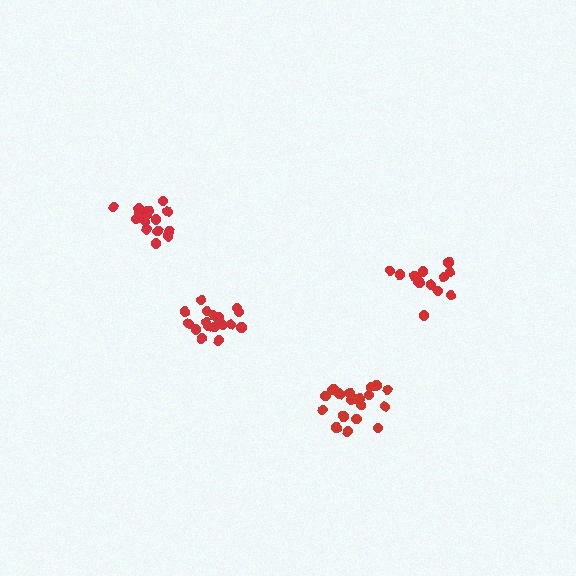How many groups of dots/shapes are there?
There are 4 groups.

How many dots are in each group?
Group 1: 17 dots, Group 2: 19 dots, Group 3: 13 dots, Group 4: 17 dots (66 total).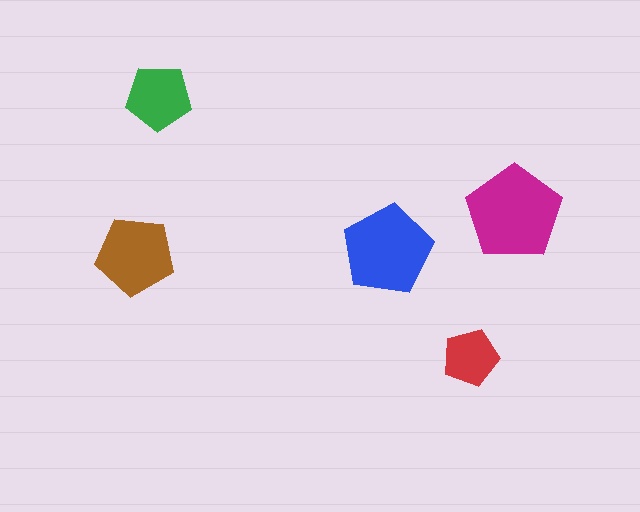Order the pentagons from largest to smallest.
the magenta one, the blue one, the brown one, the green one, the red one.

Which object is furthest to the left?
The brown pentagon is leftmost.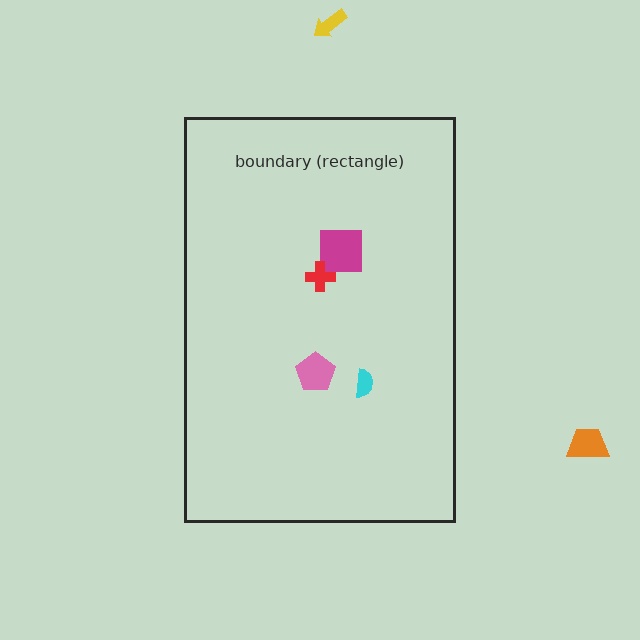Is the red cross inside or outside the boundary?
Inside.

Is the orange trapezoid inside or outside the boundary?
Outside.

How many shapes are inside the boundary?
4 inside, 2 outside.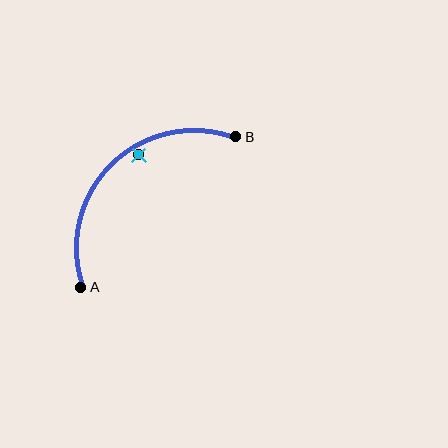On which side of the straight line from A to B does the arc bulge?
The arc bulges above and to the left of the straight line connecting A and B.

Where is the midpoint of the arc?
The arc midpoint is the point on the curve farthest from the straight line joining A and B. It sits above and to the left of that line.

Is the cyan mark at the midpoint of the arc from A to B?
No — the cyan mark does not lie on the arc at all. It sits slightly inside the curve.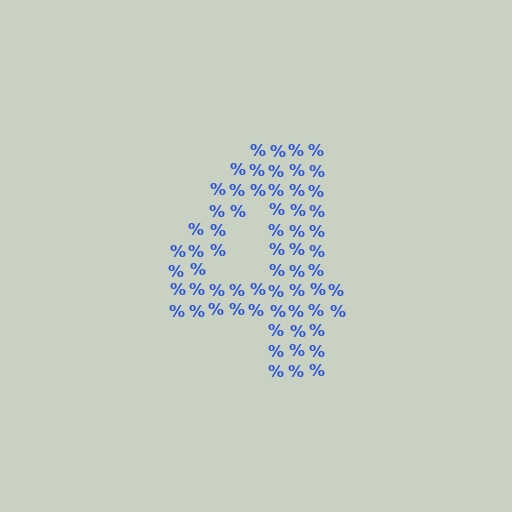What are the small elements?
The small elements are percent signs.